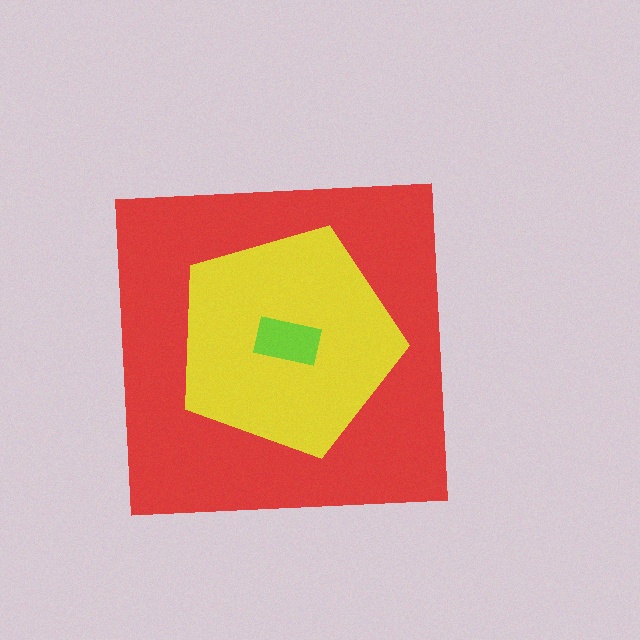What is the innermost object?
The lime rectangle.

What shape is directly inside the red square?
The yellow pentagon.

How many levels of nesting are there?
3.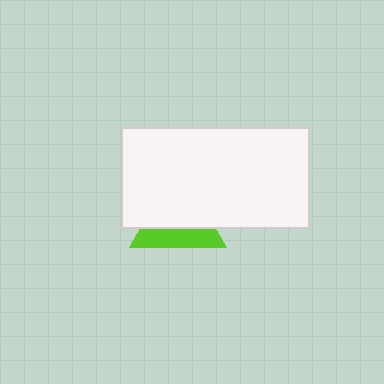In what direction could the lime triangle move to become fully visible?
The lime triangle could move down. That would shift it out from behind the white rectangle entirely.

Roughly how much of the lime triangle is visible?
A small part of it is visible (roughly 38%).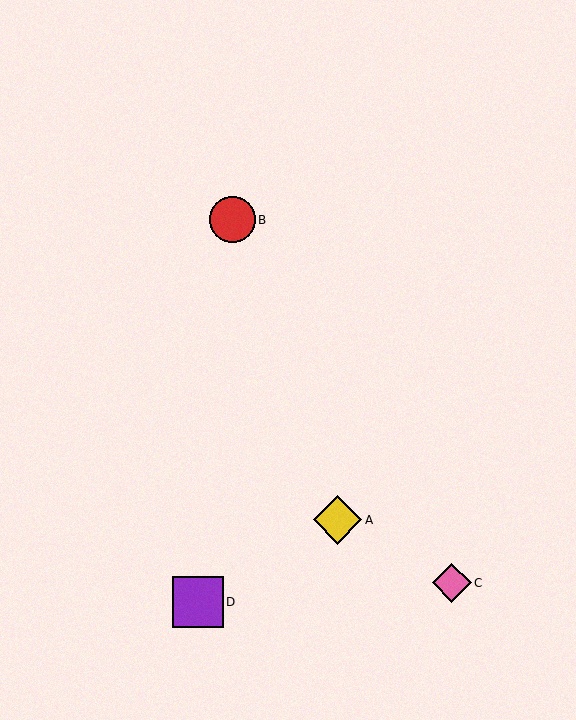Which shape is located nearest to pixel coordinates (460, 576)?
The pink diamond (labeled C) at (452, 583) is nearest to that location.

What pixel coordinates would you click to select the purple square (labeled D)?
Click at (198, 602) to select the purple square D.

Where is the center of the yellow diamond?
The center of the yellow diamond is at (338, 520).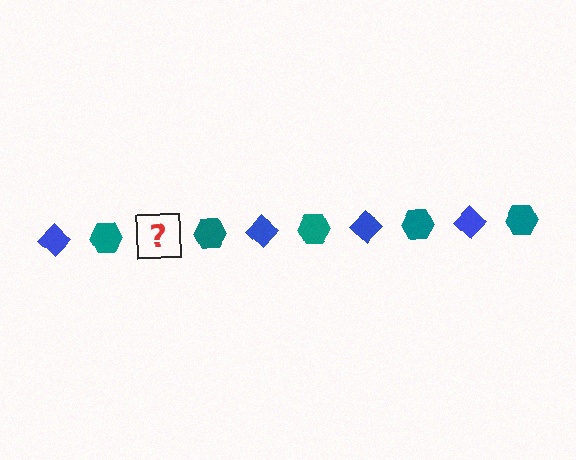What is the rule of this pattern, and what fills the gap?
The rule is that the pattern alternates between blue diamond and teal hexagon. The gap should be filled with a blue diamond.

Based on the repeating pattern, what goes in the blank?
The blank should be a blue diamond.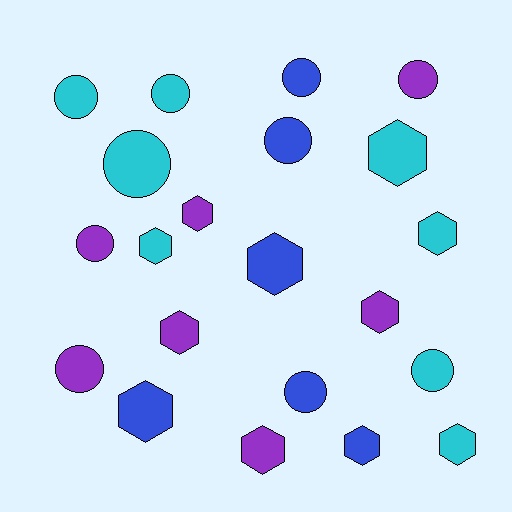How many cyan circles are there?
There are 4 cyan circles.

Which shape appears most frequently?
Hexagon, with 11 objects.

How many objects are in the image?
There are 21 objects.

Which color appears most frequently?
Cyan, with 8 objects.